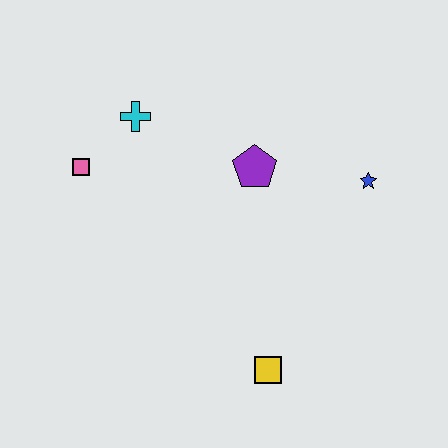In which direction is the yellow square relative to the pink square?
The yellow square is below the pink square.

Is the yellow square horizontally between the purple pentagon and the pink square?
No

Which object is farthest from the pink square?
The blue star is farthest from the pink square.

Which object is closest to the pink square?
The cyan cross is closest to the pink square.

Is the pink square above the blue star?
Yes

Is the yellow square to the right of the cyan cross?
Yes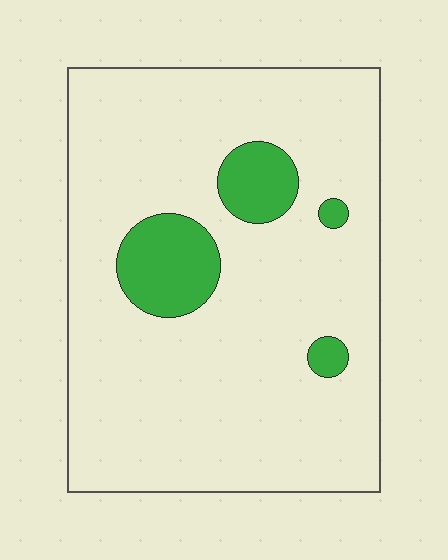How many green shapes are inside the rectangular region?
4.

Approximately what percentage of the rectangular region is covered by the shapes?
Approximately 10%.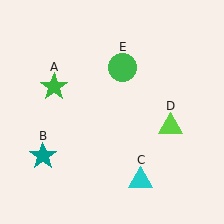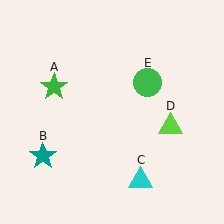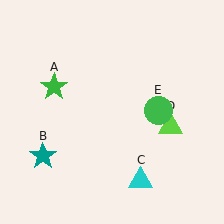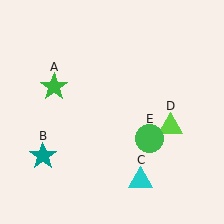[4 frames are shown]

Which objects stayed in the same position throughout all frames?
Green star (object A) and teal star (object B) and cyan triangle (object C) and lime triangle (object D) remained stationary.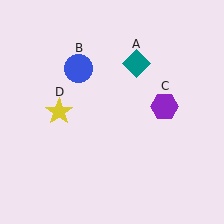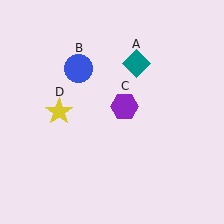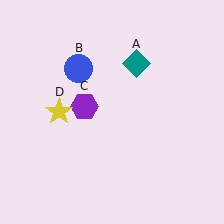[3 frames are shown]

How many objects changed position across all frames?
1 object changed position: purple hexagon (object C).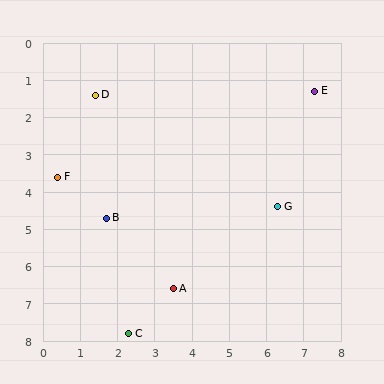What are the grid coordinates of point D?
Point D is at approximately (1.4, 1.4).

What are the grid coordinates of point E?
Point E is at approximately (7.3, 1.3).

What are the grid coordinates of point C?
Point C is at approximately (2.3, 7.8).